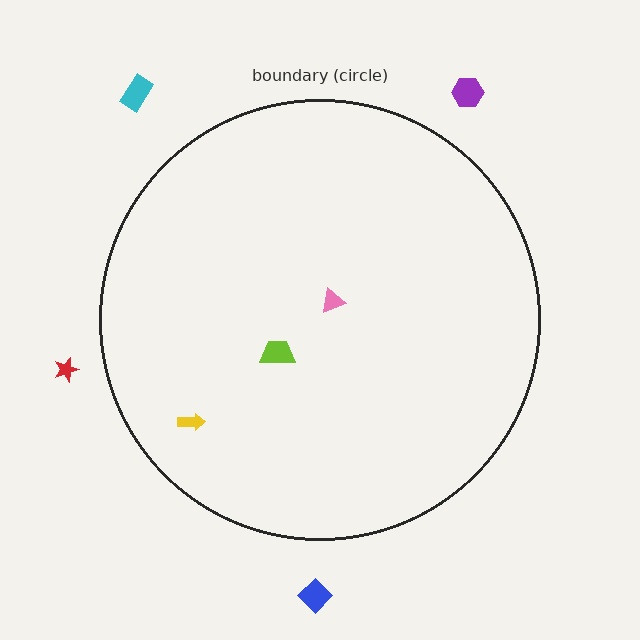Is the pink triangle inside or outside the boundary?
Inside.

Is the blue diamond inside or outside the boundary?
Outside.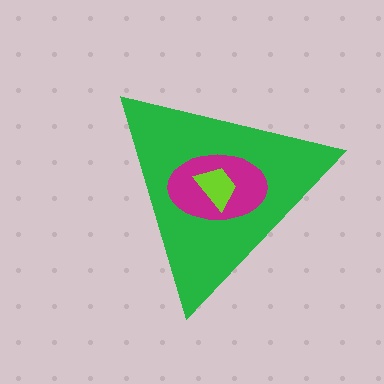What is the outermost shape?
The green triangle.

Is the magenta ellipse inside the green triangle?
Yes.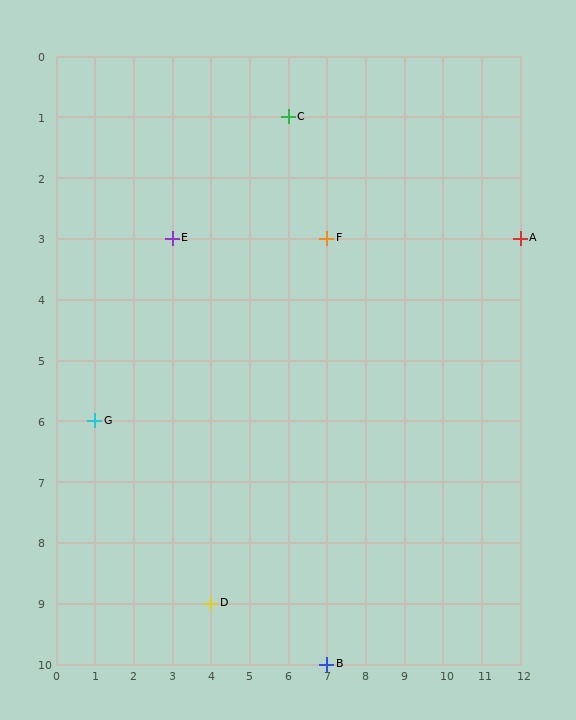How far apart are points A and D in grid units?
Points A and D are 8 columns and 6 rows apart (about 10.0 grid units diagonally).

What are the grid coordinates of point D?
Point D is at grid coordinates (4, 9).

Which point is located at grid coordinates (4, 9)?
Point D is at (4, 9).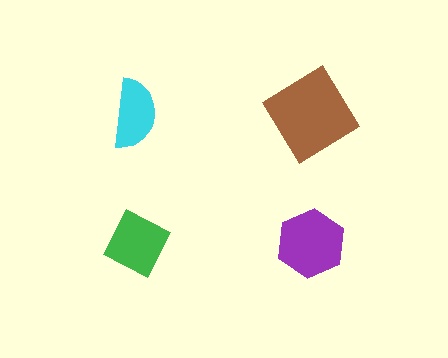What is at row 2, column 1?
A green diamond.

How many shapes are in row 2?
2 shapes.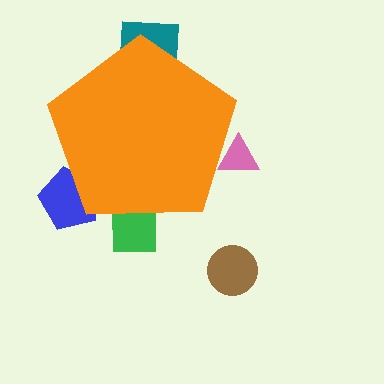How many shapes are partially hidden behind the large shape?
4 shapes are partially hidden.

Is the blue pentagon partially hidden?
Yes, the blue pentagon is partially hidden behind the orange pentagon.